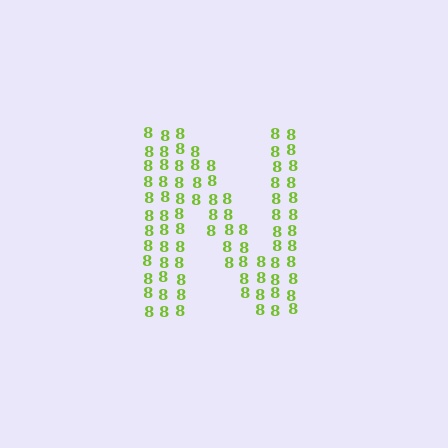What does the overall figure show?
The overall figure shows the letter N.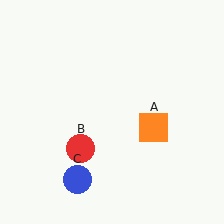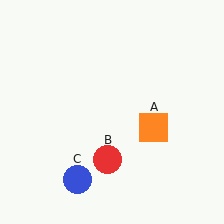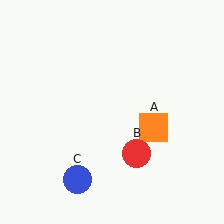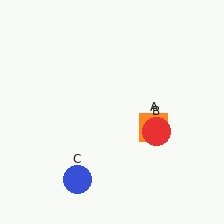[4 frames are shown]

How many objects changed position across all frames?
1 object changed position: red circle (object B).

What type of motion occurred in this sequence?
The red circle (object B) rotated counterclockwise around the center of the scene.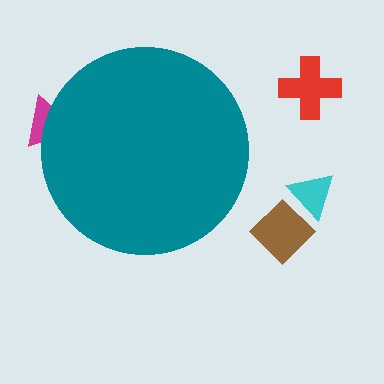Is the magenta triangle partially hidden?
Yes, the magenta triangle is partially hidden behind the teal circle.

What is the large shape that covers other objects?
A teal circle.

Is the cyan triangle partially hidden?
No, the cyan triangle is fully visible.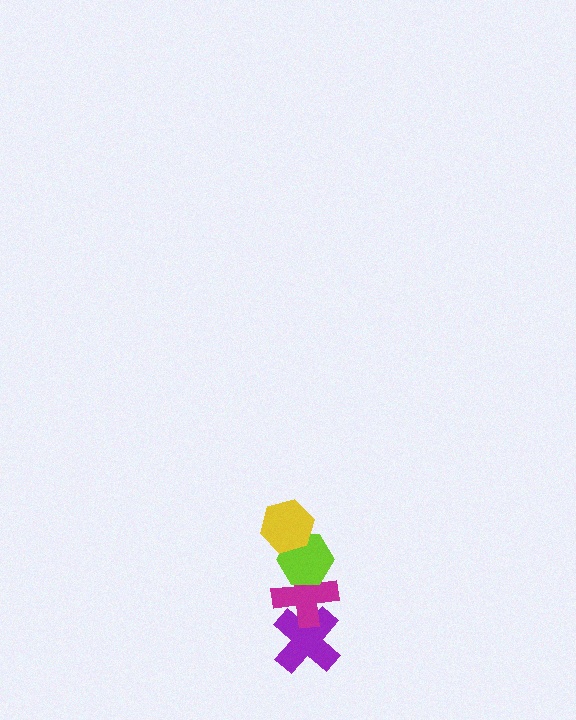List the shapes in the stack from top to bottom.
From top to bottom: the yellow hexagon, the lime hexagon, the magenta cross, the purple cross.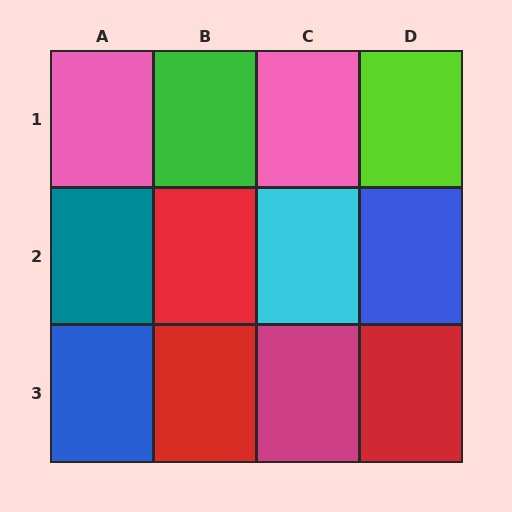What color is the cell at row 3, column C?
Magenta.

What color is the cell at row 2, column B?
Red.